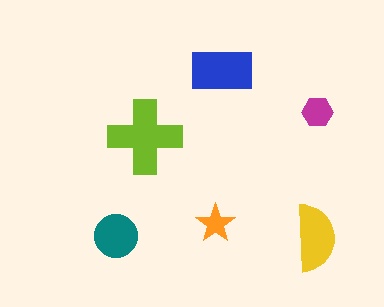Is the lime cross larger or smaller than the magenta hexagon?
Larger.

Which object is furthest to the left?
The teal circle is leftmost.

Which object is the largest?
The lime cross.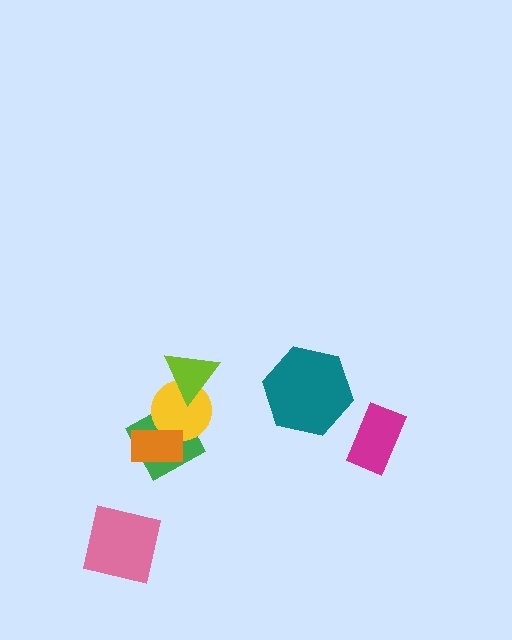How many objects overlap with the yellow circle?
3 objects overlap with the yellow circle.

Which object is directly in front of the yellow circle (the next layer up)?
The orange rectangle is directly in front of the yellow circle.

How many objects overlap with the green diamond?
2 objects overlap with the green diamond.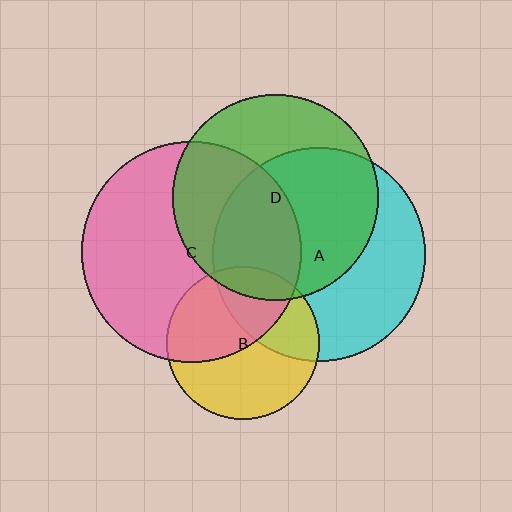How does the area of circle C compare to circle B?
Approximately 2.1 times.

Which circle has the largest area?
Circle C (pink).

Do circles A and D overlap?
Yes.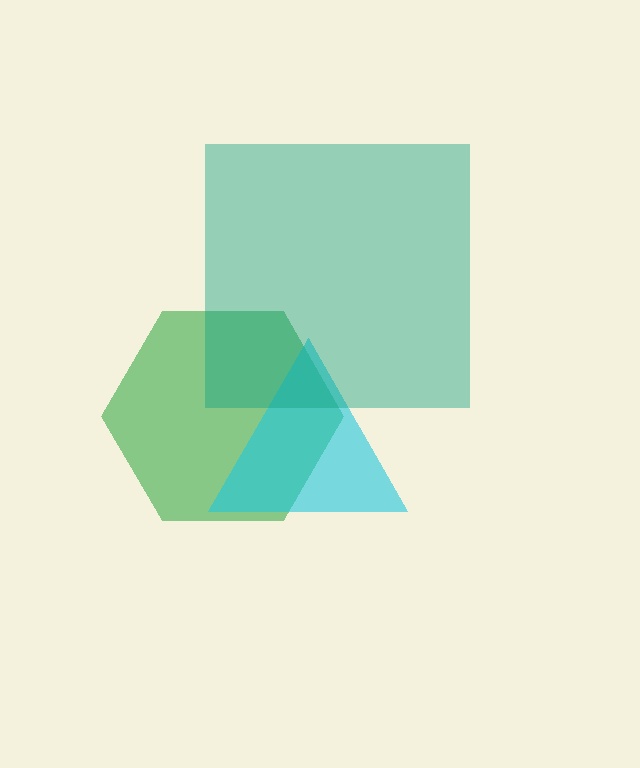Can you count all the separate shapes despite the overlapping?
Yes, there are 3 separate shapes.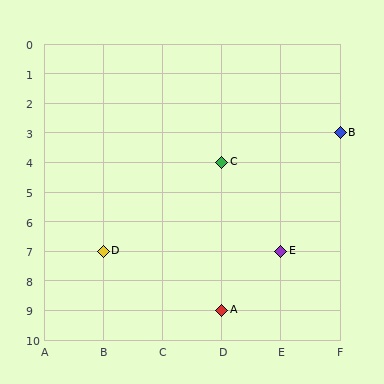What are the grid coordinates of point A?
Point A is at grid coordinates (D, 9).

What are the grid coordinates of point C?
Point C is at grid coordinates (D, 4).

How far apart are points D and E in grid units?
Points D and E are 3 columns apart.